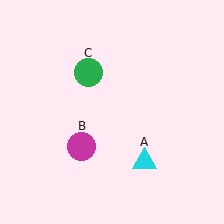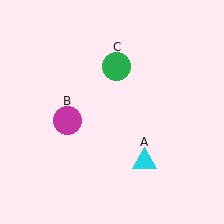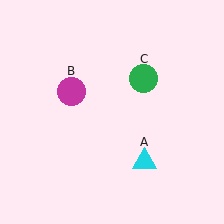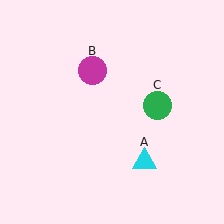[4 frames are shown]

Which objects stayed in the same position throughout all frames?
Cyan triangle (object A) remained stationary.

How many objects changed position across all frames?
2 objects changed position: magenta circle (object B), green circle (object C).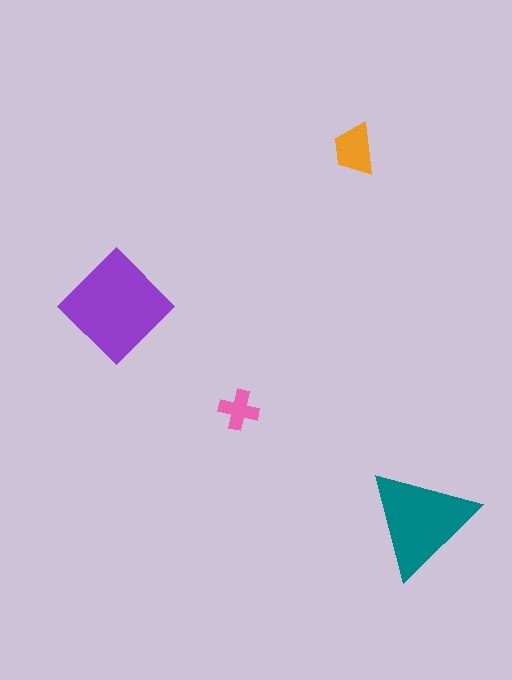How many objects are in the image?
There are 4 objects in the image.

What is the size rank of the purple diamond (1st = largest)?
1st.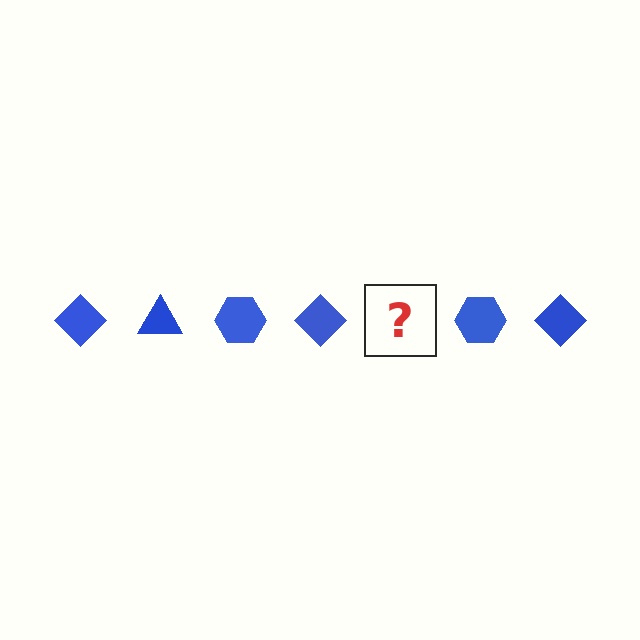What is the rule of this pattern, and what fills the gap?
The rule is that the pattern cycles through diamond, triangle, hexagon shapes in blue. The gap should be filled with a blue triangle.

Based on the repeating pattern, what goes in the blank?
The blank should be a blue triangle.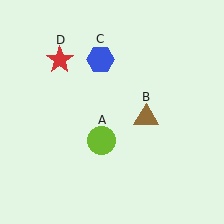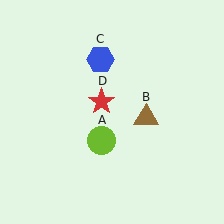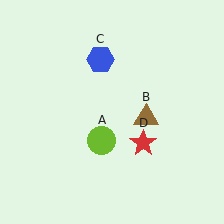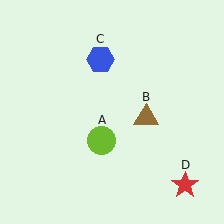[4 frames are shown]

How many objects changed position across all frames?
1 object changed position: red star (object D).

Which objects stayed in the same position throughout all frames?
Lime circle (object A) and brown triangle (object B) and blue hexagon (object C) remained stationary.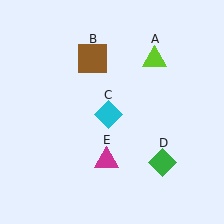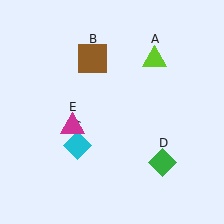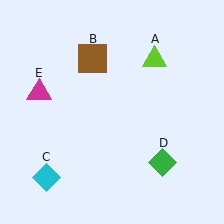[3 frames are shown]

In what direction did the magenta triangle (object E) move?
The magenta triangle (object E) moved up and to the left.